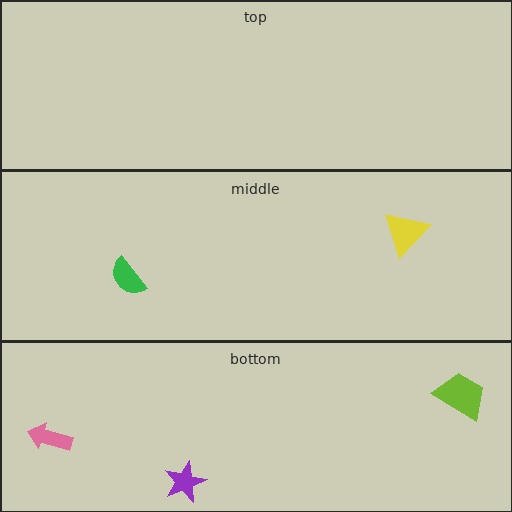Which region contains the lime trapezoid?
The bottom region.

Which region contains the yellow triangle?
The middle region.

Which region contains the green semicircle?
The middle region.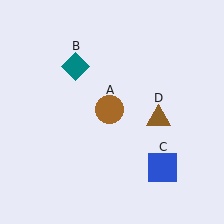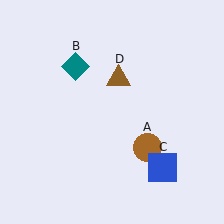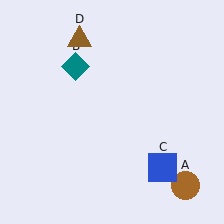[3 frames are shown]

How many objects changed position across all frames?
2 objects changed position: brown circle (object A), brown triangle (object D).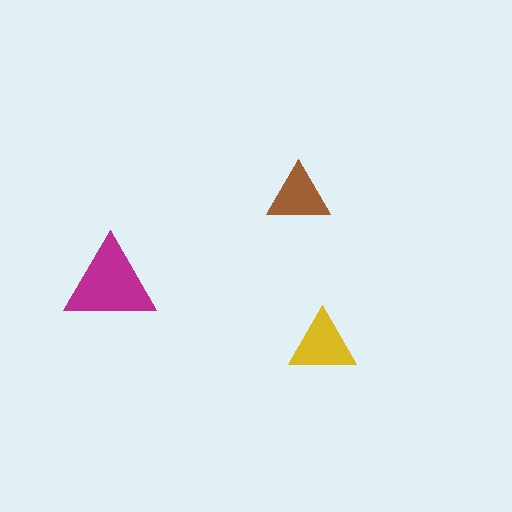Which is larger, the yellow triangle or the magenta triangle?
The magenta one.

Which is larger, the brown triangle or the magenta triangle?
The magenta one.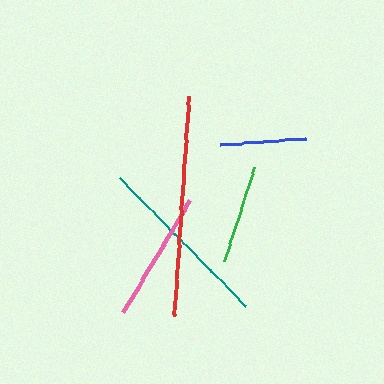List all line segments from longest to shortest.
From longest to shortest: red, teal, pink, green, blue.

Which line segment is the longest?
The red line is the longest at approximately 220 pixels.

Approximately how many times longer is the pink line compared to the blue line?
The pink line is approximately 1.5 times the length of the blue line.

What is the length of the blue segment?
The blue segment is approximately 85 pixels long.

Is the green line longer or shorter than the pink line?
The pink line is longer than the green line.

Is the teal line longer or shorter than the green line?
The teal line is longer than the green line.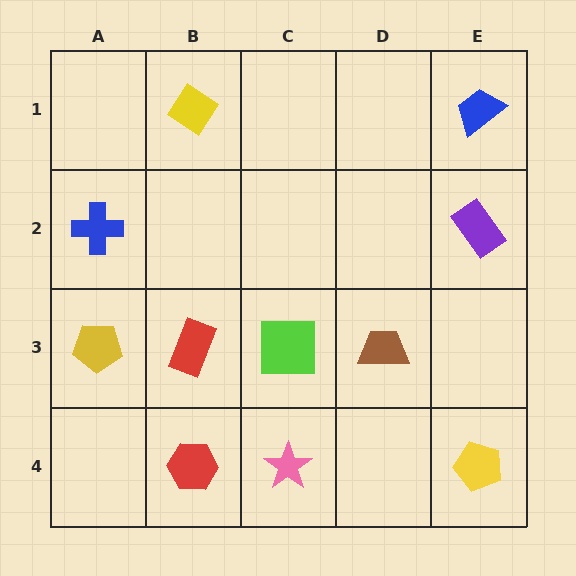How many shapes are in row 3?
4 shapes.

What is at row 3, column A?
A yellow pentagon.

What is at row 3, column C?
A lime square.